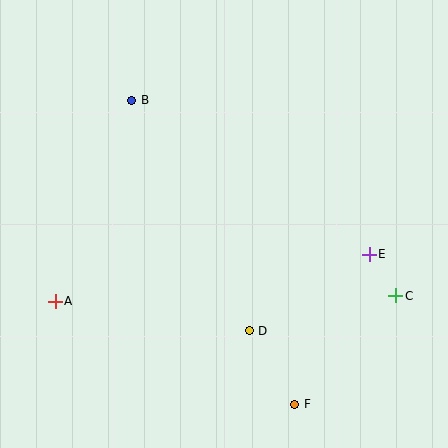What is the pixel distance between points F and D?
The distance between F and D is 86 pixels.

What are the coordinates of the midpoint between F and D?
The midpoint between F and D is at (272, 367).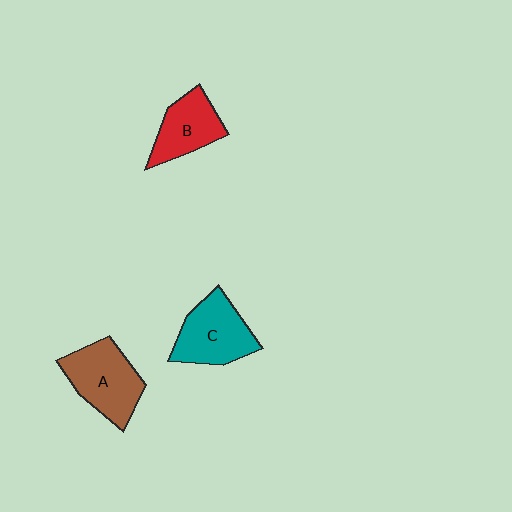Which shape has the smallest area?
Shape B (red).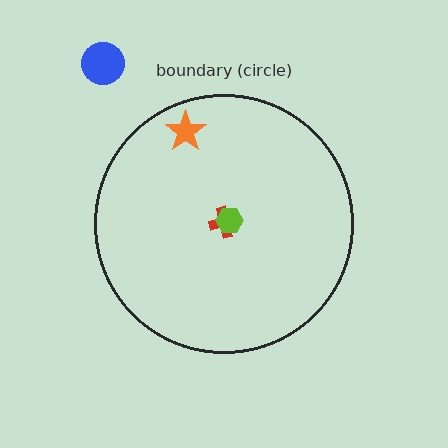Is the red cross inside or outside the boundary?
Inside.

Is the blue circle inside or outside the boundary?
Outside.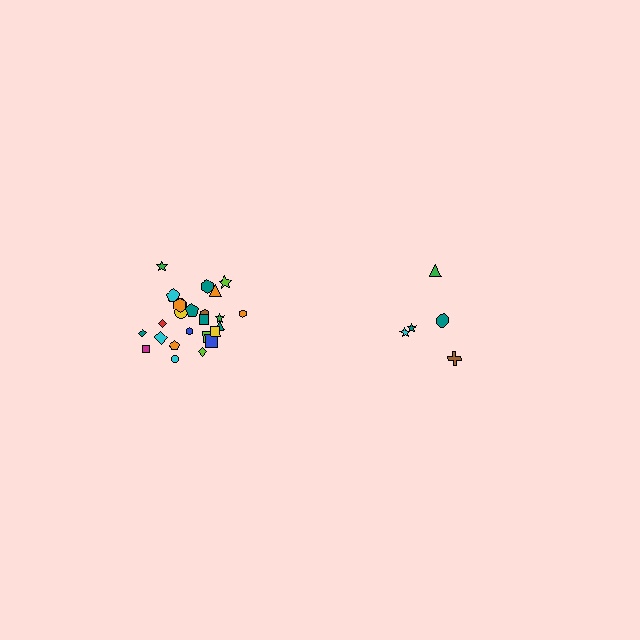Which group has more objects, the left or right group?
The left group.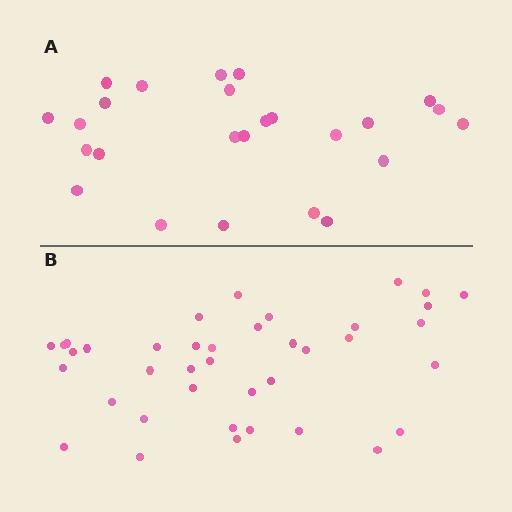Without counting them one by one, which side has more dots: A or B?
Region B (the bottom region) has more dots.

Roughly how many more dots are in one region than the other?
Region B has approximately 15 more dots than region A.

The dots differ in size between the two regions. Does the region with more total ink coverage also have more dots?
No. Region A has more total ink coverage because its dots are larger, but region B actually contains more individual dots. Total area can be misleading — the number of items is what matters here.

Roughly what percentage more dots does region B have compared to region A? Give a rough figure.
About 55% more.